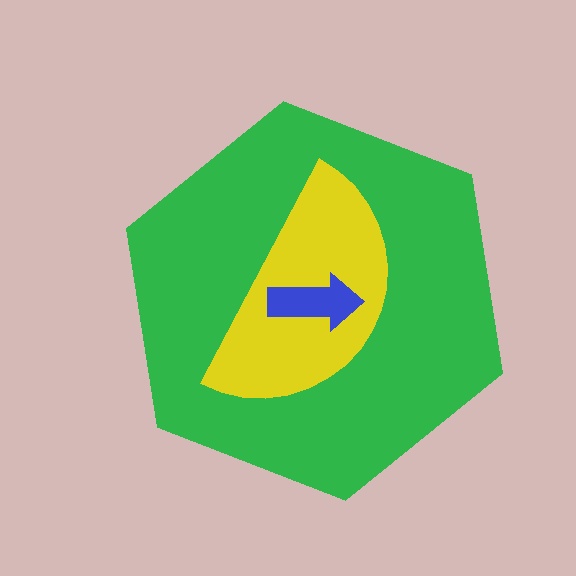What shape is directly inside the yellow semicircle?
The blue arrow.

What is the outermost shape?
The green hexagon.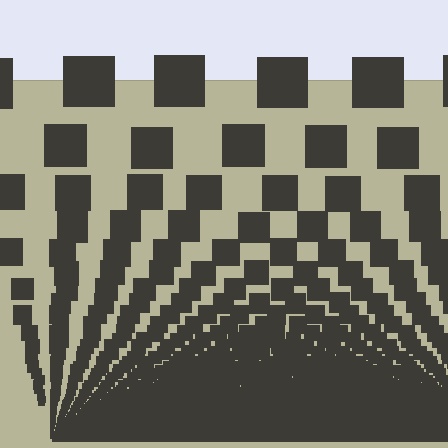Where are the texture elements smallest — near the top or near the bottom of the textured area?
Near the bottom.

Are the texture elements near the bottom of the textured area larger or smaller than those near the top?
Smaller. The gradient is inverted — elements near the bottom are smaller and denser.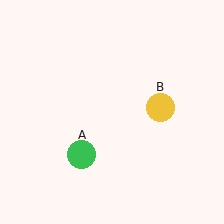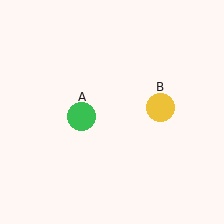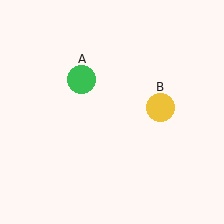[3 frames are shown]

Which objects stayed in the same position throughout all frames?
Yellow circle (object B) remained stationary.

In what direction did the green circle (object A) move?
The green circle (object A) moved up.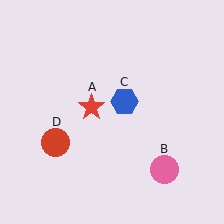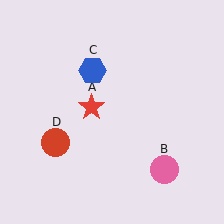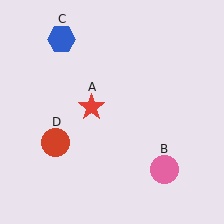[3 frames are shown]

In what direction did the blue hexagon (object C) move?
The blue hexagon (object C) moved up and to the left.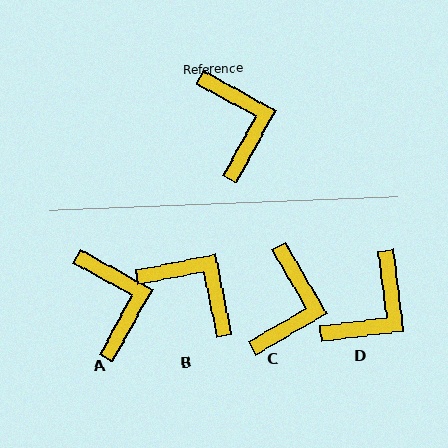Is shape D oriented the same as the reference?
No, it is off by about 54 degrees.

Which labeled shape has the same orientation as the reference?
A.